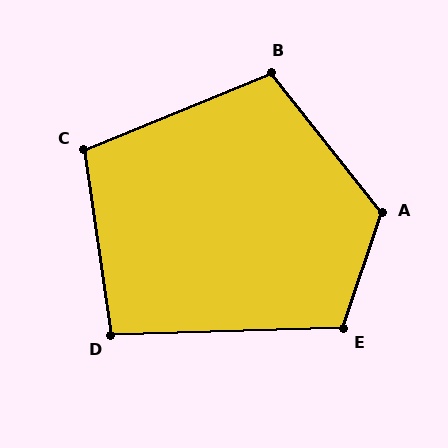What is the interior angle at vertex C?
Approximately 104 degrees (obtuse).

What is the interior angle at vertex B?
Approximately 106 degrees (obtuse).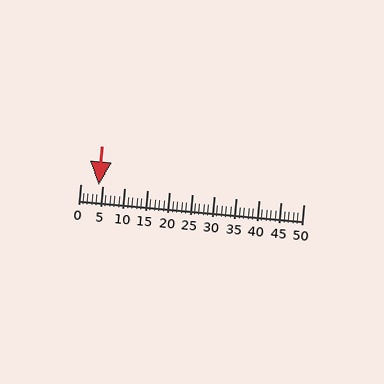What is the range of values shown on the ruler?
The ruler shows values from 0 to 50.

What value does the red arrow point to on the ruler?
The red arrow points to approximately 4.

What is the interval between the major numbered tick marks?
The major tick marks are spaced 5 units apart.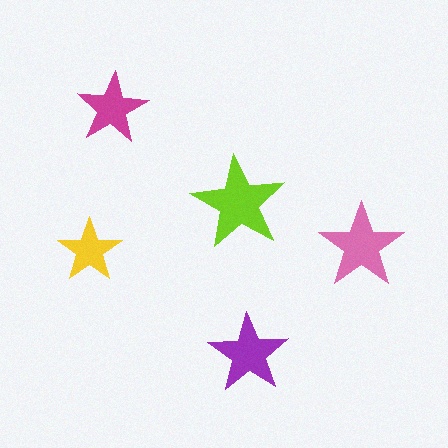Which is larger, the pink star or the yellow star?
The pink one.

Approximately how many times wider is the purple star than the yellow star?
About 1.5 times wider.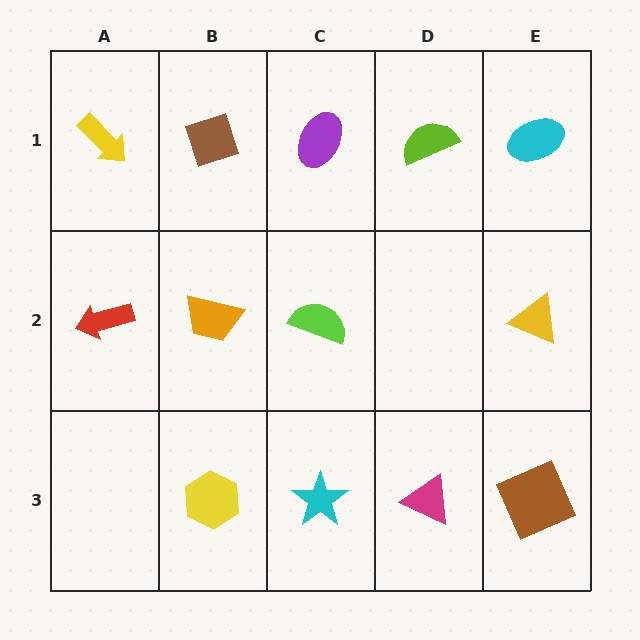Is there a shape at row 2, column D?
No, that cell is empty.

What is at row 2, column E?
A yellow triangle.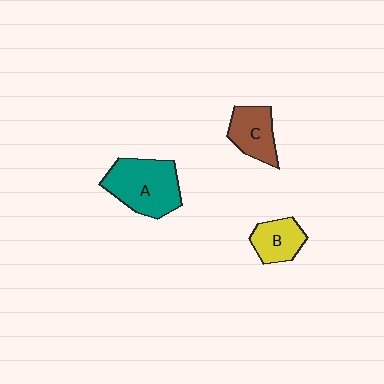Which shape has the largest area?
Shape A (teal).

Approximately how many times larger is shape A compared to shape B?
Approximately 1.8 times.